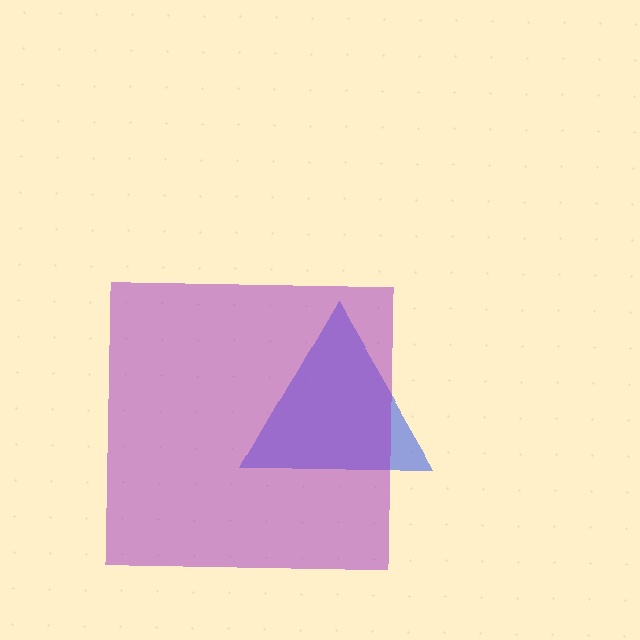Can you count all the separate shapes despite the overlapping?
Yes, there are 2 separate shapes.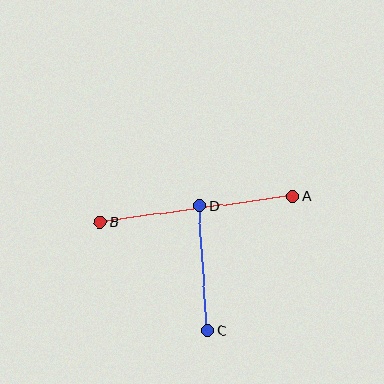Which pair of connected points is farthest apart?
Points A and B are farthest apart.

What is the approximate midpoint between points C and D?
The midpoint is at approximately (204, 268) pixels.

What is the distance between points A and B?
The distance is approximately 194 pixels.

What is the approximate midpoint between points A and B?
The midpoint is at approximately (197, 209) pixels.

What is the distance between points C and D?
The distance is approximately 125 pixels.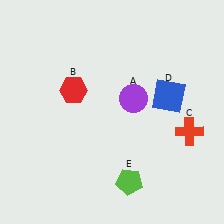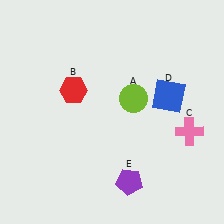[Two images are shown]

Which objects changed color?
A changed from purple to lime. C changed from red to pink. E changed from lime to purple.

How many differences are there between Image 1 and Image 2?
There are 3 differences between the two images.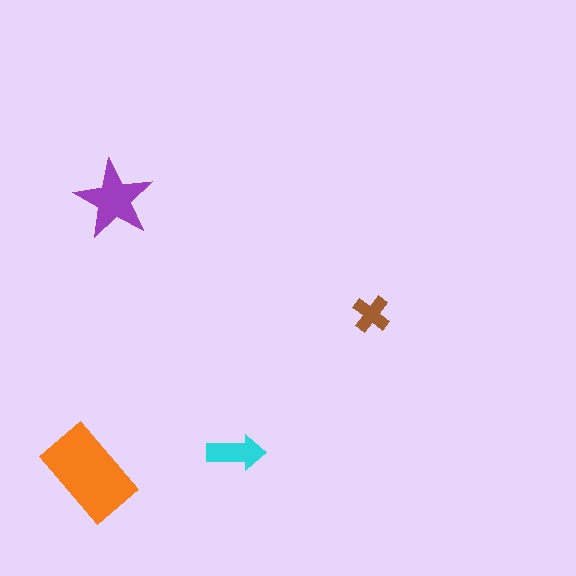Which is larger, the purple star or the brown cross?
The purple star.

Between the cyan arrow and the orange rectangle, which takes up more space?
The orange rectangle.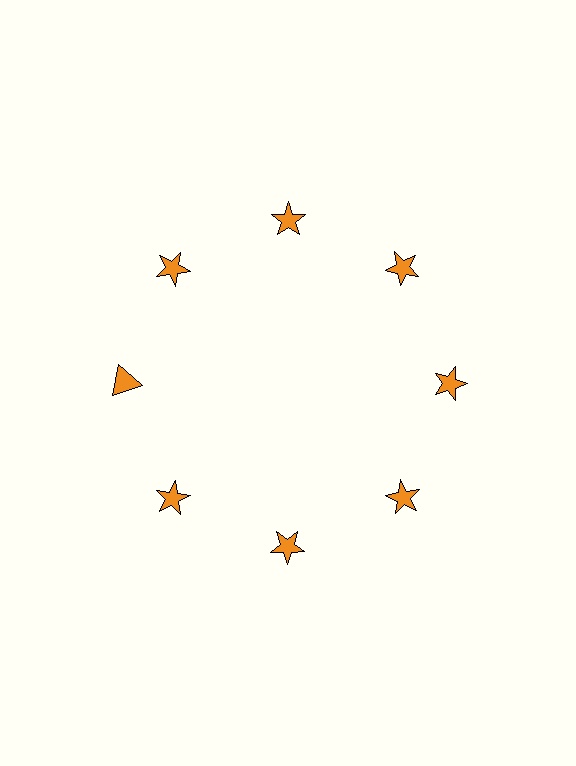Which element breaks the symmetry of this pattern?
The orange triangle at roughly the 9 o'clock position breaks the symmetry. All other shapes are orange stars.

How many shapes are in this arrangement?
There are 8 shapes arranged in a ring pattern.